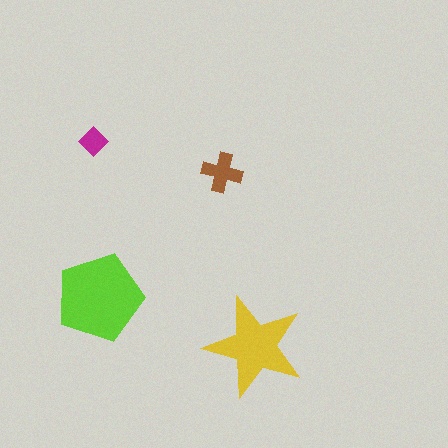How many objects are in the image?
There are 4 objects in the image.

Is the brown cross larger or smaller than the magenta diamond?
Larger.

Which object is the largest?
The lime pentagon.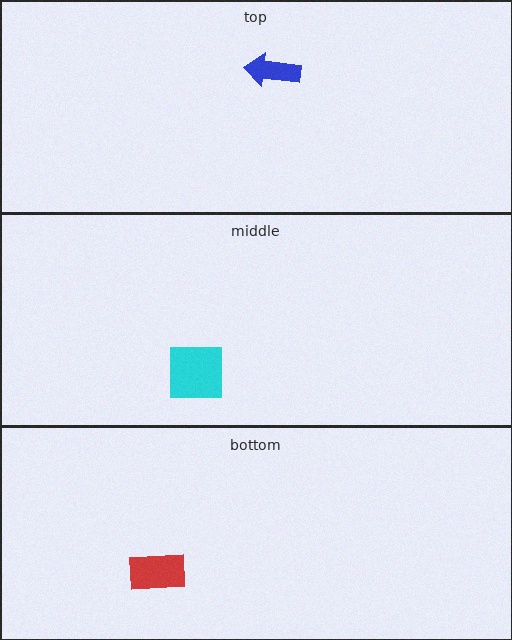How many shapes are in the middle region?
1.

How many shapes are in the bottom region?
1.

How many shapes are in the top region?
1.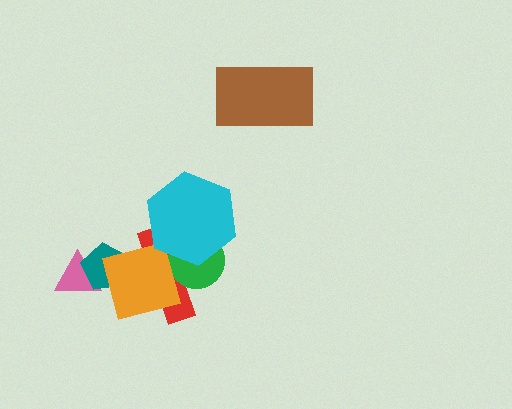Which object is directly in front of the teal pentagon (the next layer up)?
The red cross is directly in front of the teal pentagon.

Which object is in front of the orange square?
The cyan hexagon is in front of the orange square.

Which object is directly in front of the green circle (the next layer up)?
The orange square is directly in front of the green circle.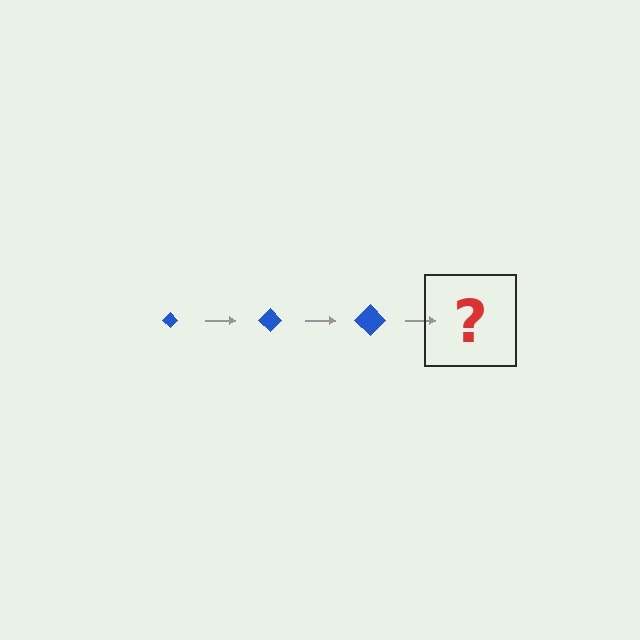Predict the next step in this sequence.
The next step is a blue diamond, larger than the previous one.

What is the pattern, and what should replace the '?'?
The pattern is that the diamond gets progressively larger each step. The '?' should be a blue diamond, larger than the previous one.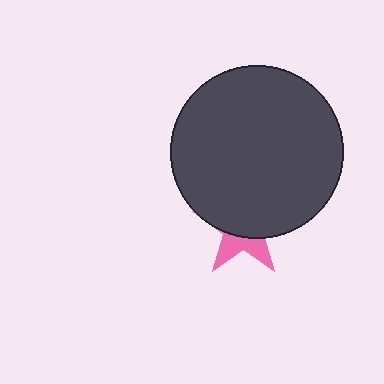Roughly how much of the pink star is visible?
A small part of it is visible (roughly 34%).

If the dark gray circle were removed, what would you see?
You would see the complete pink star.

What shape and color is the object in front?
The object in front is a dark gray circle.